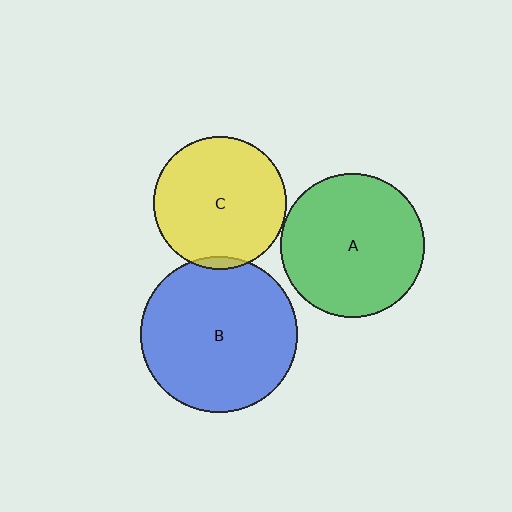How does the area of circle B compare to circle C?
Approximately 1.4 times.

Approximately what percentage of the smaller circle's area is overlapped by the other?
Approximately 5%.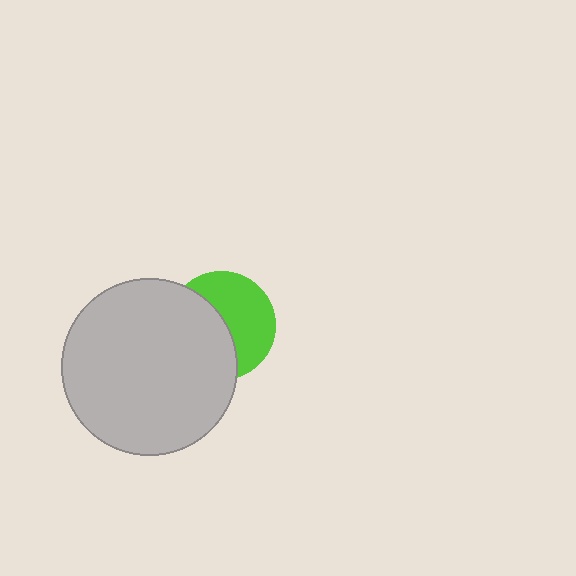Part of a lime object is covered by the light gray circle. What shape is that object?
It is a circle.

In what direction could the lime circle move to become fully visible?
The lime circle could move right. That would shift it out from behind the light gray circle entirely.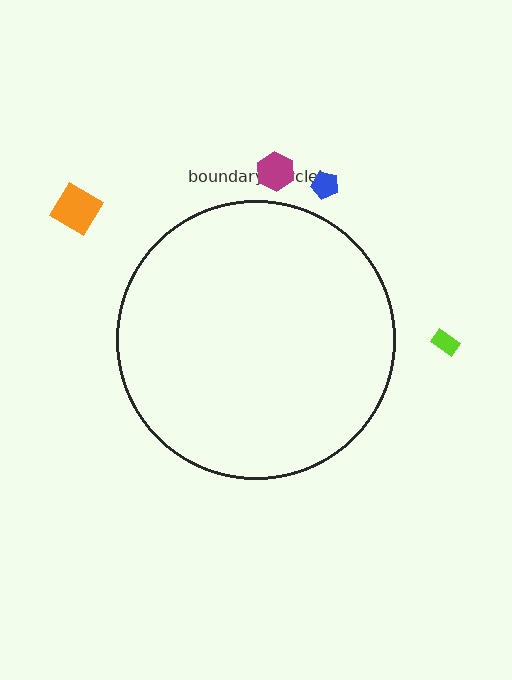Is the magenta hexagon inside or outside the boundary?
Outside.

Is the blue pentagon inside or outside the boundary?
Outside.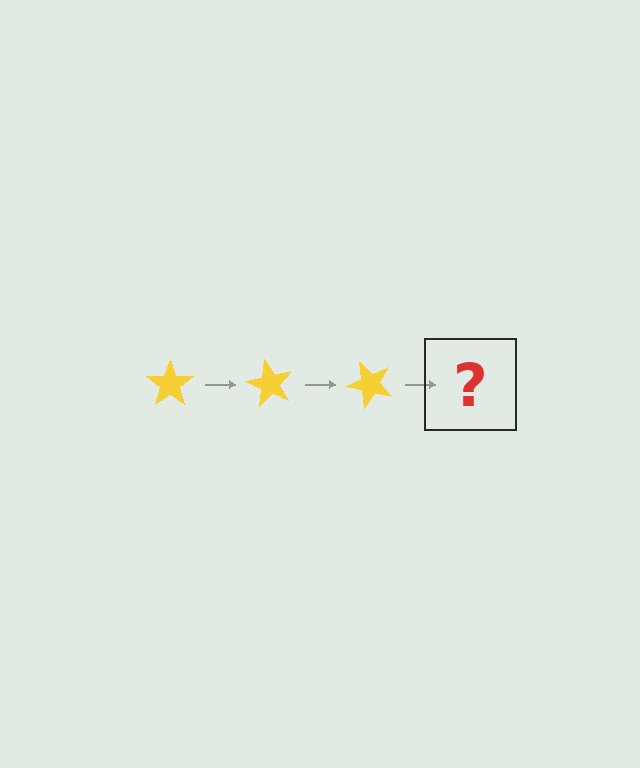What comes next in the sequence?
The next element should be a yellow star rotated 180 degrees.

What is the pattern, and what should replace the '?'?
The pattern is that the star rotates 60 degrees each step. The '?' should be a yellow star rotated 180 degrees.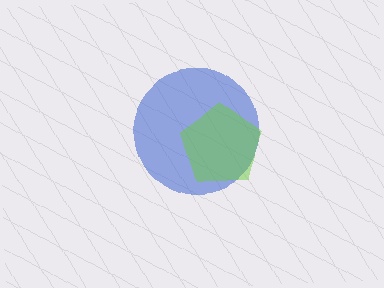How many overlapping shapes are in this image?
There are 2 overlapping shapes in the image.